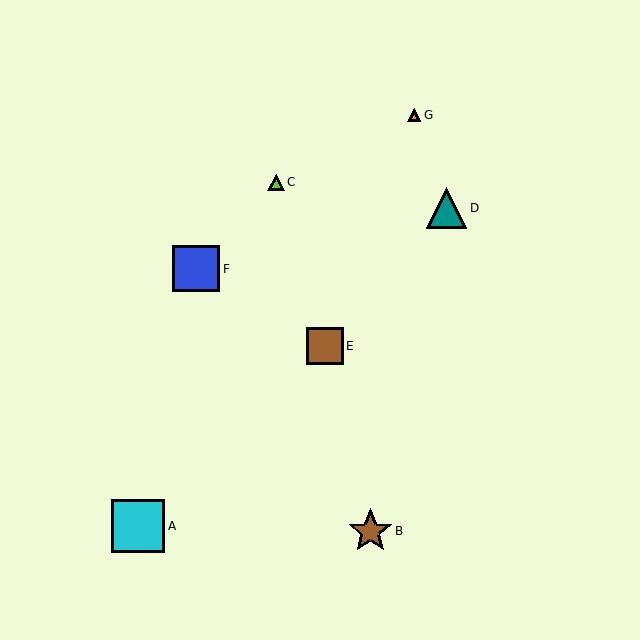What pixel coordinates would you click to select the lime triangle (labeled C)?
Click at (276, 182) to select the lime triangle C.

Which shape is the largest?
The cyan square (labeled A) is the largest.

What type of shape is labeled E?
Shape E is a brown square.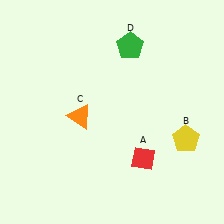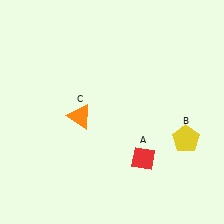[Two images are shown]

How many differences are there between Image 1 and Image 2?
There is 1 difference between the two images.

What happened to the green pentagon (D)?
The green pentagon (D) was removed in Image 2. It was in the top-right area of Image 1.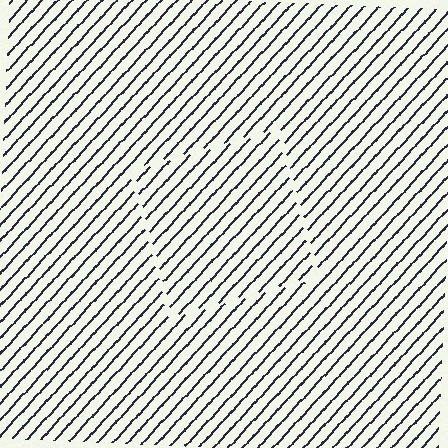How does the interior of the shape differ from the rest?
The interior of the shape contains the same grating, shifted by half a period — the contour is defined by the phase discontinuity where line-ends from the inner and outer gratings abut.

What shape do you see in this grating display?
An illusory square. The interior of the shape contains the same grating, shifted by half a period — the contour is defined by the phase discontinuity where line-ends from the inner and outer gratings abut.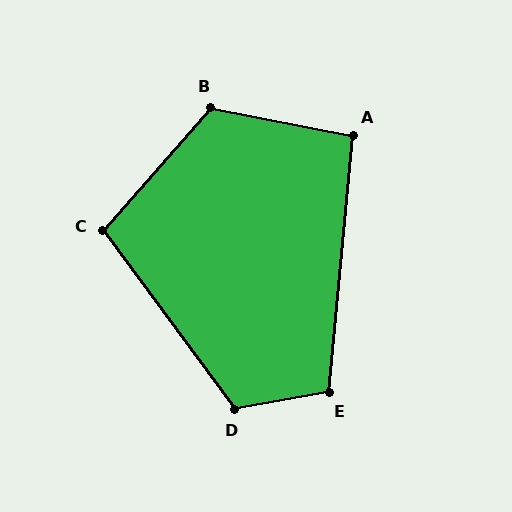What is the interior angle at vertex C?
Approximately 103 degrees (obtuse).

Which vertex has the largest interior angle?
B, at approximately 120 degrees.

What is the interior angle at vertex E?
Approximately 105 degrees (obtuse).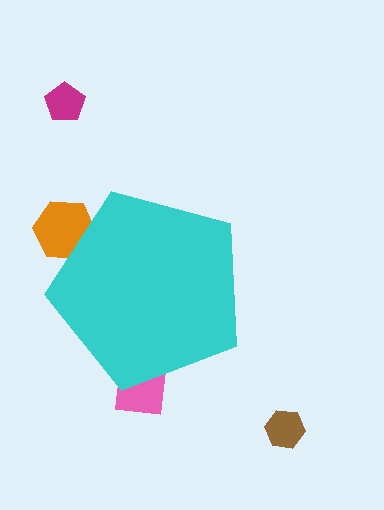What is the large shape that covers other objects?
A cyan pentagon.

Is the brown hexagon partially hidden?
No, the brown hexagon is fully visible.